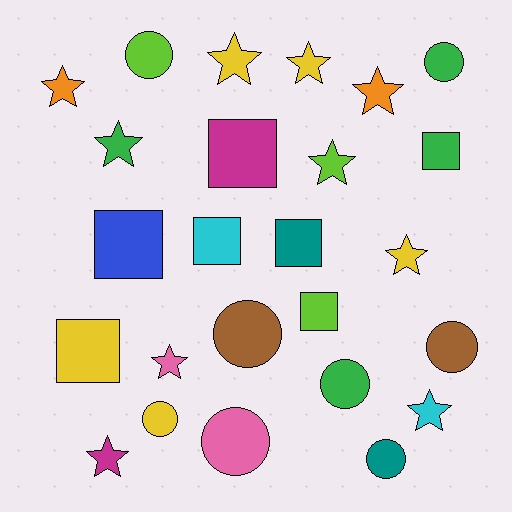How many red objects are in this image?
There are no red objects.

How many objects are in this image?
There are 25 objects.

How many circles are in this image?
There are 8 circles.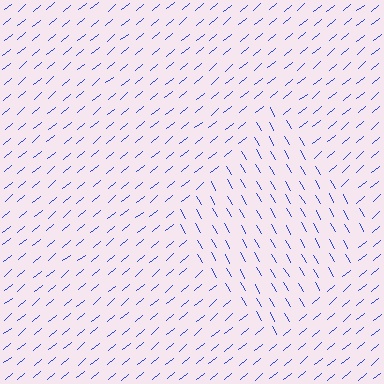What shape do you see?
I see a diamond.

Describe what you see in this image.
The image is filled with small blue line segments. A diamond region in the image has lines oriented differently from the surrounding lines, creating a visible texture boundary.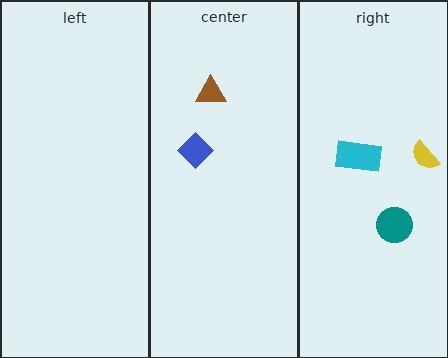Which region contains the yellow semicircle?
The right region.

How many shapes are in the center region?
2.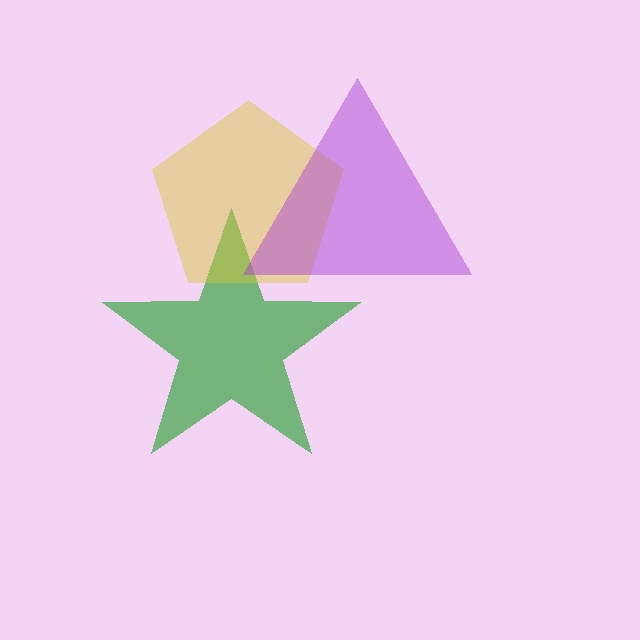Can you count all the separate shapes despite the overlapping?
Yes, there are 3 separate shapes.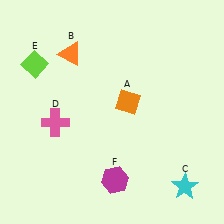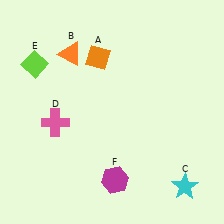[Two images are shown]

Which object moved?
The orange diamond (A) moved up.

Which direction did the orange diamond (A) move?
The orange diamond (A) moved up.